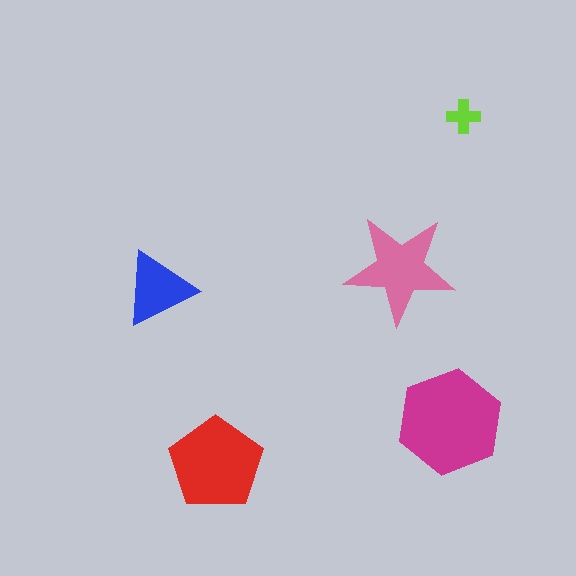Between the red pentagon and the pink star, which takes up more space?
The red pentagon.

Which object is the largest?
The magenta hexagon.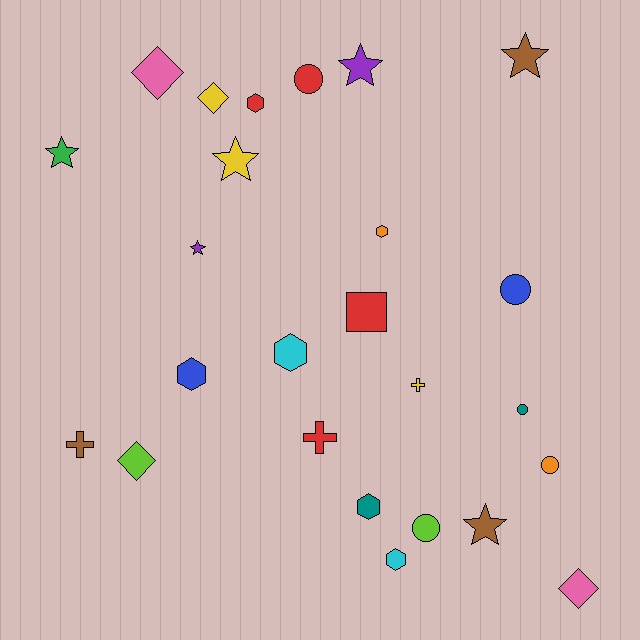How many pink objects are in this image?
There are 2 pink objects.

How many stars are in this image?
There are 6 stars.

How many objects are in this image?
There are 25 objects.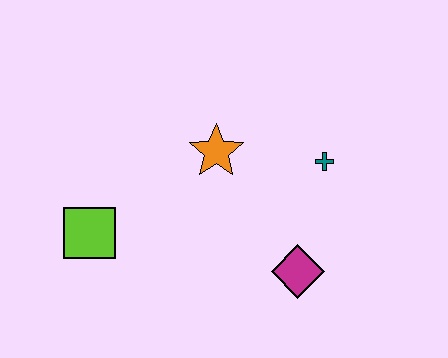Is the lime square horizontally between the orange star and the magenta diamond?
No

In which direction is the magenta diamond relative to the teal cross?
The magenta diamond is below the teal cross.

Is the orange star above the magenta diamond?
Yes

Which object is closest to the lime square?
The orange star is closest to the lime square.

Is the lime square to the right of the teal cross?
No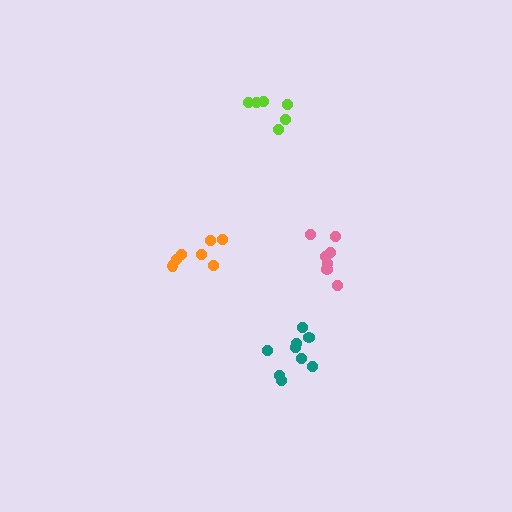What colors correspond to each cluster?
The clusters are colored: orange, teal, lime, pink.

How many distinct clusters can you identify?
There are 4 distinct clusters.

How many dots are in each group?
Group 1: 7 dots, Group 2: 9 dots, Group 3: 6 dots, Group 4: 7 dots (29 total).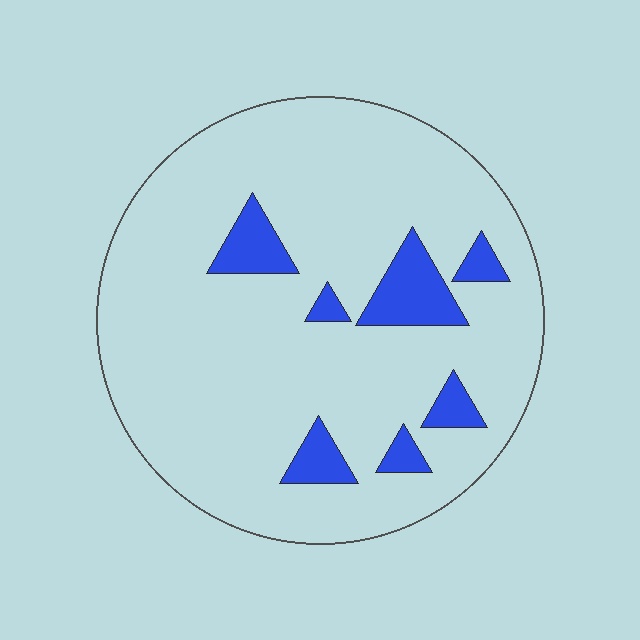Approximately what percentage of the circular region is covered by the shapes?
Approximately 10%.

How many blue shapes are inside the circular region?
7.